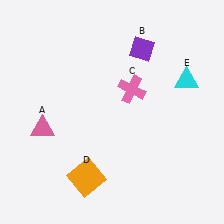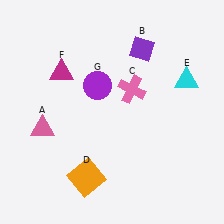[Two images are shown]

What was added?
A magenta triangle (F), a purple circle (G) were added in Image 2.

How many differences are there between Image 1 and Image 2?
There are 2 differences between the two images.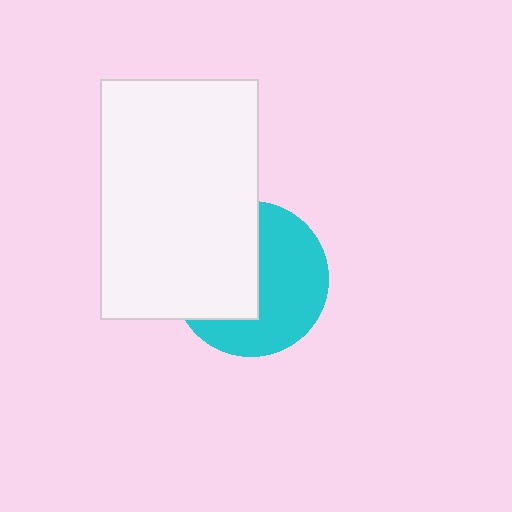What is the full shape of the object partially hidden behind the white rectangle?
The partially hidden object is a cyan circle.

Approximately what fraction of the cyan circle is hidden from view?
Roughly 46% of the cyan circle is hidden behind the white rectangle.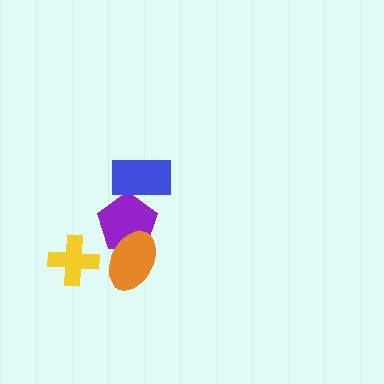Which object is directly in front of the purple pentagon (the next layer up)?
The blue rectangle is directly in front of the purple pentagon.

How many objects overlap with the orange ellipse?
1 object overlaps with the orange ellipse.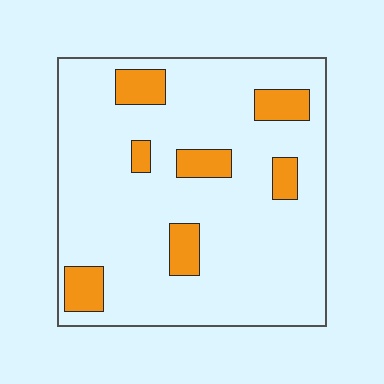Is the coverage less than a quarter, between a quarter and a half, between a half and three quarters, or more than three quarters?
Less than a quarter.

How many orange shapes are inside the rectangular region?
7.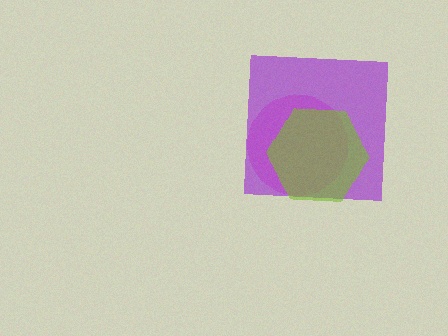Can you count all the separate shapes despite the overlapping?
Yes, there are 3 separate shapes.